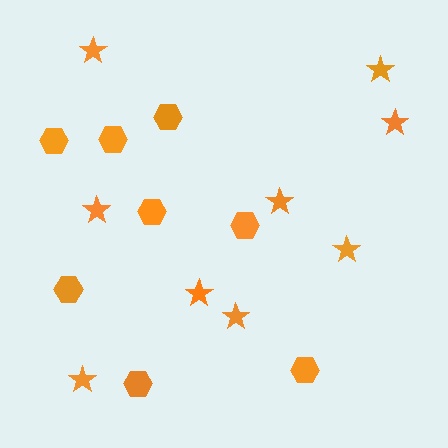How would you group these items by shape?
There are 2 groups: one group of stars (9) and one group of hexagons (8).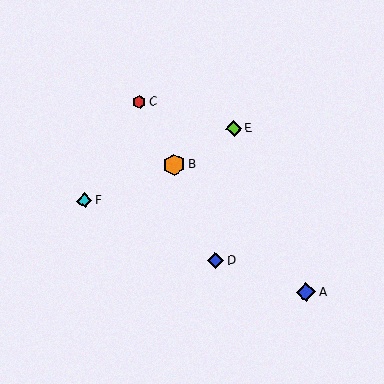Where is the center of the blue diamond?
The center of the blue diamond is at (306, 292).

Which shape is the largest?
The orange hexagon (labeled B) is the largest.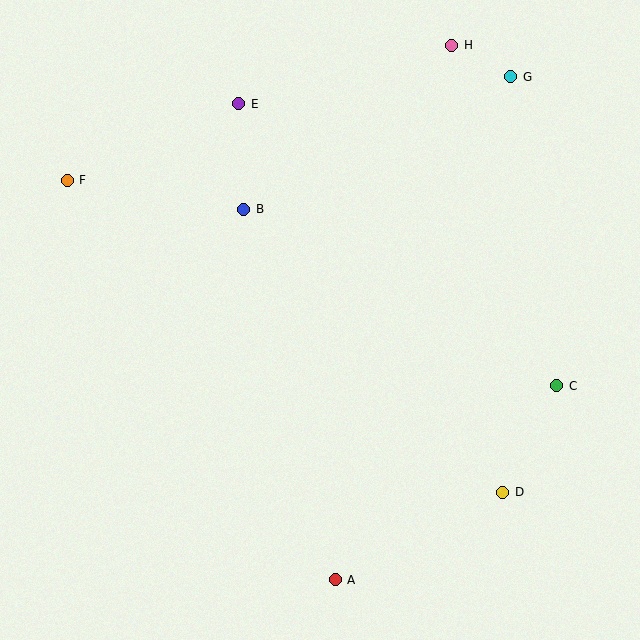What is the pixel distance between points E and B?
The distance between E and B is 105 pixels.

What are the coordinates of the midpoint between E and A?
The midpoint between E and A is at (287, 342).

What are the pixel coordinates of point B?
Point B is at (244, 209).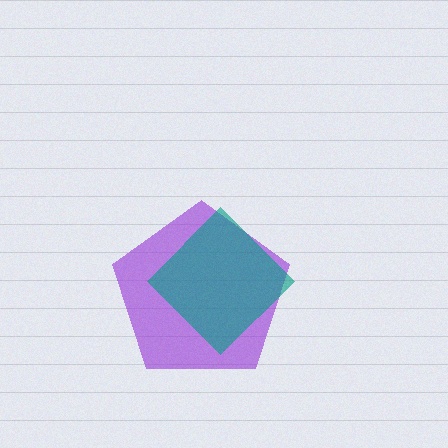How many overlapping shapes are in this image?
There are 2 overlapping shapes in the image.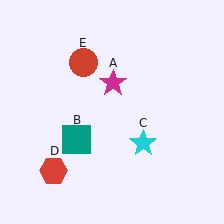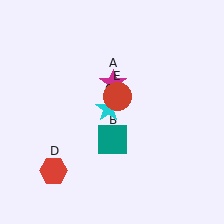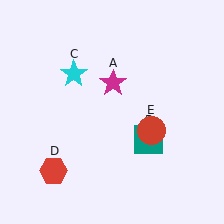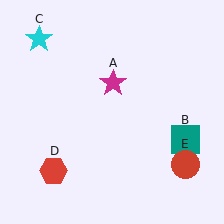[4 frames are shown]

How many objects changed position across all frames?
3 objects changed position: teal square (object B), cyan star (object C), red circle (object E).